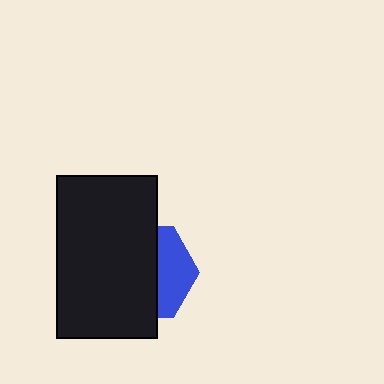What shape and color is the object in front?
The object in front is a black rectangle.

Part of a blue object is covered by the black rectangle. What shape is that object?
It is a hexagon.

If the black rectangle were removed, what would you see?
You would see the complete blue hexagon.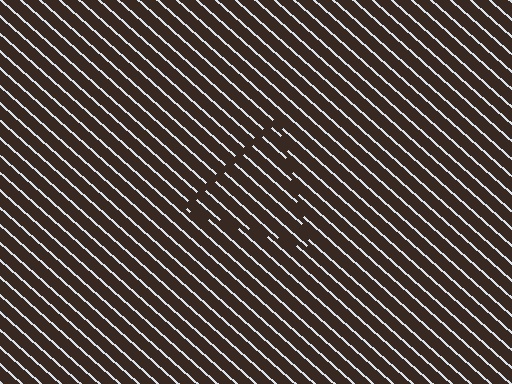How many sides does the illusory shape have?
3 sides — the line-ends trace a triangle.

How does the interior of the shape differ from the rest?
The interior of the shape contains the same grating, shifted by half a period — the contour is defined by the phase discontinuity where line-ends from the inner and outer gratings abut.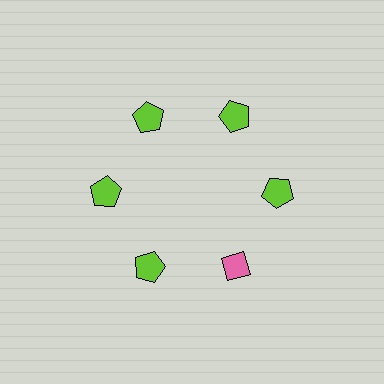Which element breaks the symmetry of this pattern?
The pink diamond at roughly the 5 o'clock position breaks the symmetry. All other shapes are lime pentagons.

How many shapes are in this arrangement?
There are 6 shapes arranged in a ring pattern.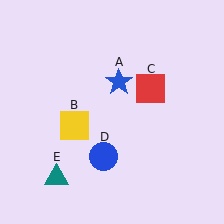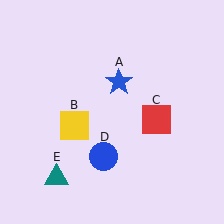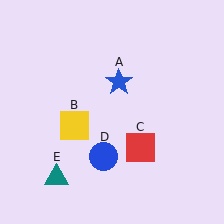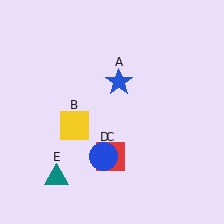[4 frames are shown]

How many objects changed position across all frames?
1 object changed position: red square (object C).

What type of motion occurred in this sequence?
The red square (object C) rotated clockwise around the center of the scene.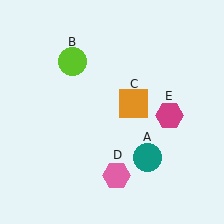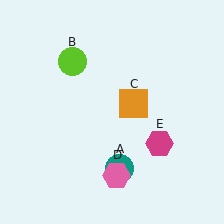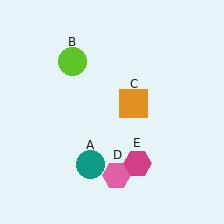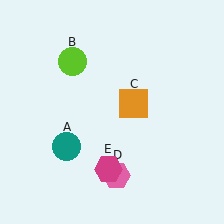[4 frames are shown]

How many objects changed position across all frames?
2 objects changed position: teal circle (object A), magenta hexagon (object E).